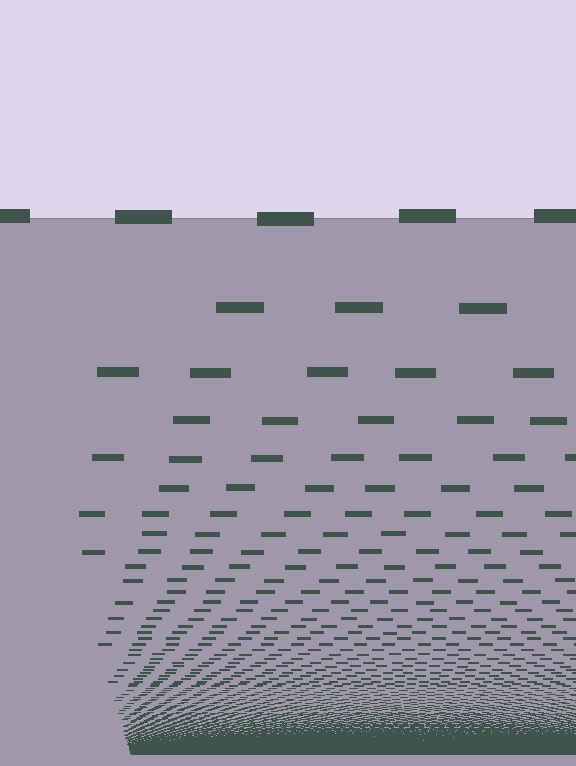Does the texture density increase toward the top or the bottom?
Density increases toward the bottom.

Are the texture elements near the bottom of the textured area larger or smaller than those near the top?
Smaller. The gradient is inverted — elements near the bottom are smaller and denser.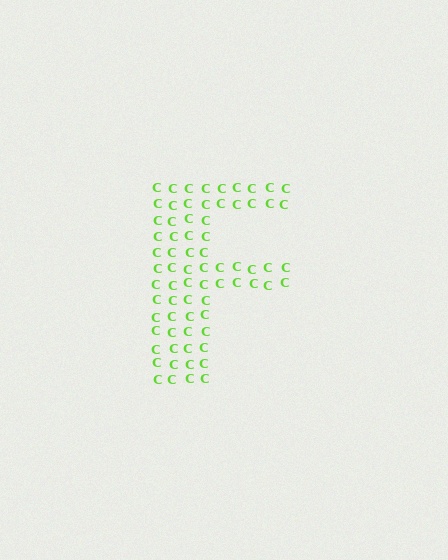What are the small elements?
The small elements are letter C's.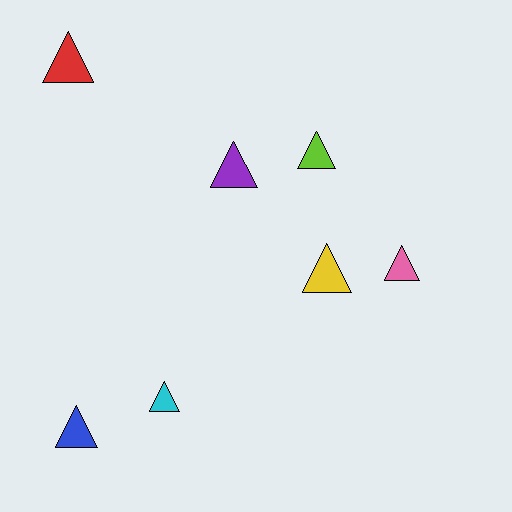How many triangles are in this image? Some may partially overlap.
There are 7 triangles.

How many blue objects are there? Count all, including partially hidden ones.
There is 1 blue object.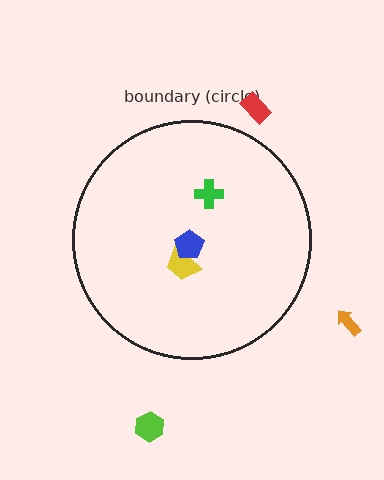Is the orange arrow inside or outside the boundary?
Outside.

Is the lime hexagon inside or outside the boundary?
Outside.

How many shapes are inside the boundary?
3 inside, 3 outside.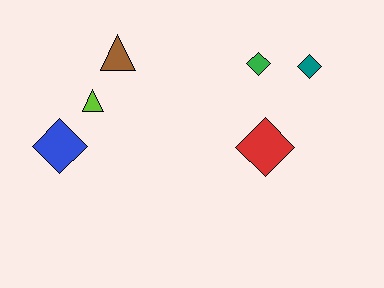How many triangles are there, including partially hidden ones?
There are 2 triangles.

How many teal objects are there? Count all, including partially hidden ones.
There is 1 teal object.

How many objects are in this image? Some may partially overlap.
There are 6 objects.